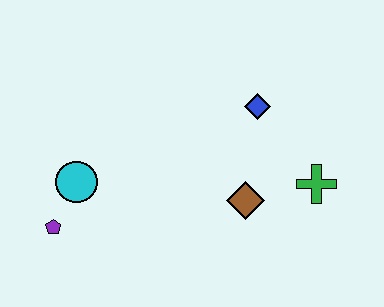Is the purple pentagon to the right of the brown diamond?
No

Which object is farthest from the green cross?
The purple pentagon is farthest from the green cross.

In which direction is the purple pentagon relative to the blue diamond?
The purple pentagon is to the left of the blue diamond.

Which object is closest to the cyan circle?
The purple pentagon is closest to the cyan circle.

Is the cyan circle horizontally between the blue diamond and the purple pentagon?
Yes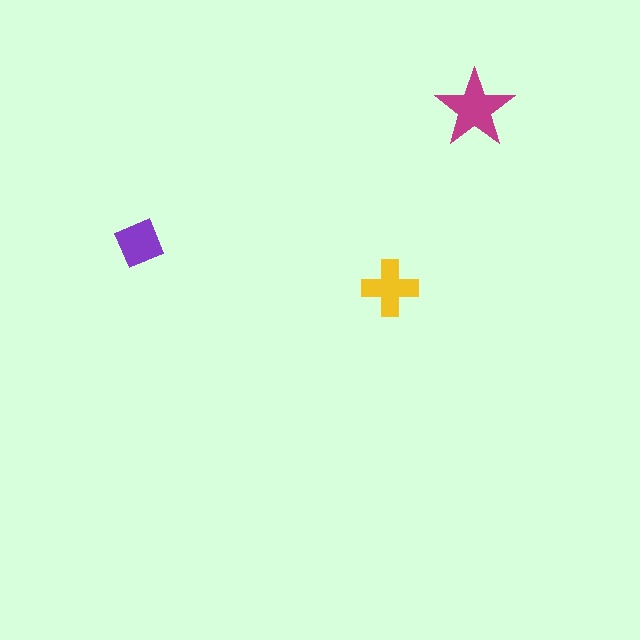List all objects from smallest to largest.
The purple square, the yellow cross, the magenta star.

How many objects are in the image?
There are 3 objects in the image.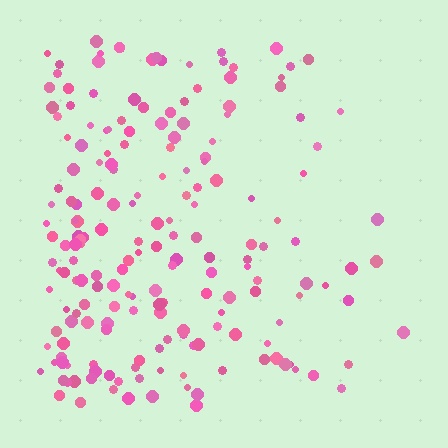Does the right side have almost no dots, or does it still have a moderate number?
Still a moderate number, just noticeably fewer than the left.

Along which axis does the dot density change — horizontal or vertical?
Horizontal.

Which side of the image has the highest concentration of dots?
The left.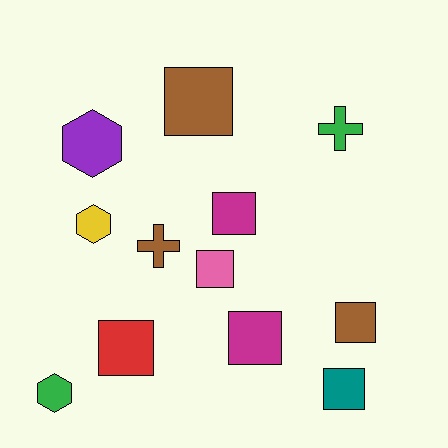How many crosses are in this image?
There are 2 crosses.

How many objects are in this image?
There are 12 objects.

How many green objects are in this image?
There are 2 green objects.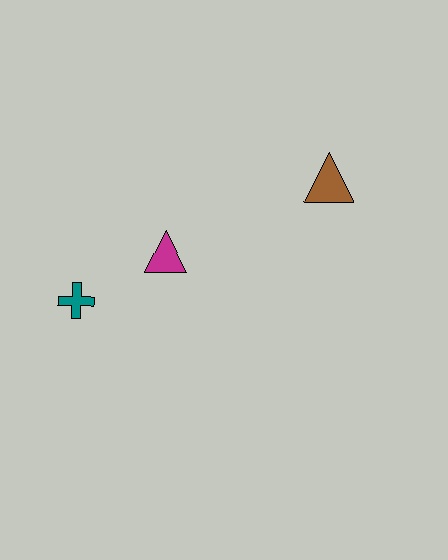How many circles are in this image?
There are no circles.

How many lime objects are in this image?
There are no lime objects.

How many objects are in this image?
There are 3 objects.